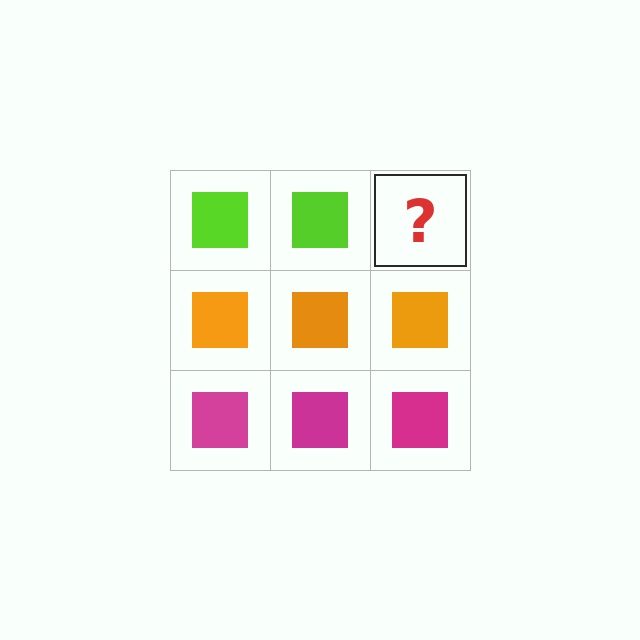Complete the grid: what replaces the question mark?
The question mark should be replaced with a lime square.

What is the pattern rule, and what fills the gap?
The rule is that each row has a consistent color. The gap should be filled with a lime square.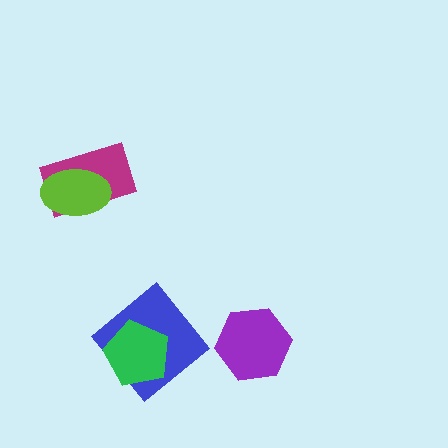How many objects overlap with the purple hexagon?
0 objects overlap with the purple hexagon.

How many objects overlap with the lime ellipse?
1 object overlaps with the lime ellipse.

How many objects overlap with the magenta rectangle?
1 object overlaps with the magenta rectangle.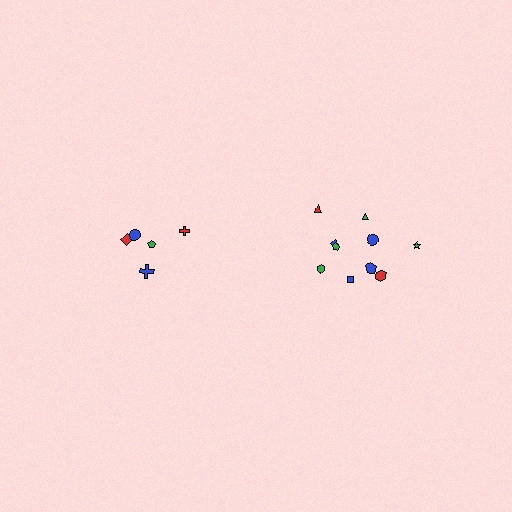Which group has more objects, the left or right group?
The right group.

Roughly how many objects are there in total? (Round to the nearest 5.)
Roughly 15 objects in total.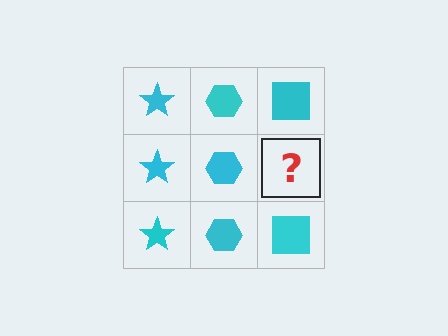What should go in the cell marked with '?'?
The missing cell should contain a cyan square.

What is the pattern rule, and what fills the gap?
The rule is that each column has a consistent shape. The gap should be filled with a cyan square.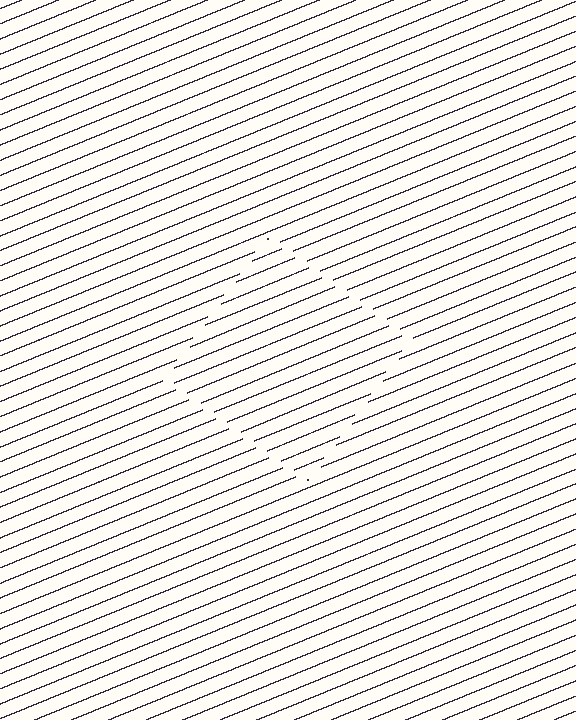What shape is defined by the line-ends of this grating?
An illusory square. The interior of the shape contains the same grating, shifted by half a period — the contour is defined by the phase discontinuity where line-ends from the inner and outer gratings abut.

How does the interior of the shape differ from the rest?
The interior of the shape contains the same grating, shifted by half a period — the contour is defined by the phase discontinuity where line-ends from the inner and outer gratings abut.